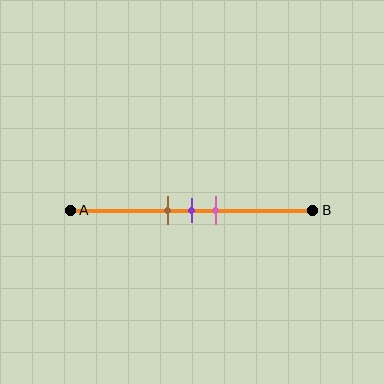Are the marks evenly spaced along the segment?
Yes, the marks are approximately evenly spaced.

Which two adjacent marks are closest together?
The brown and purple marks are the closest adjacent pair.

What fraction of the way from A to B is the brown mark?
The brown mark is approximately 40% (0.4) of the way from A to B.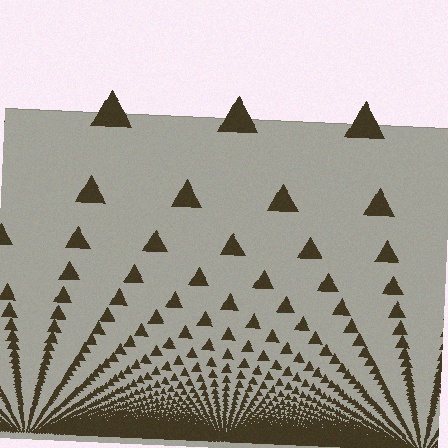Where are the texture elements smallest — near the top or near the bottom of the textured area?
Near the bottom.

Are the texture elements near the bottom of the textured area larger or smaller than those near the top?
Smaller. The gradient is inverted — elements near the bottom are smaller and denser.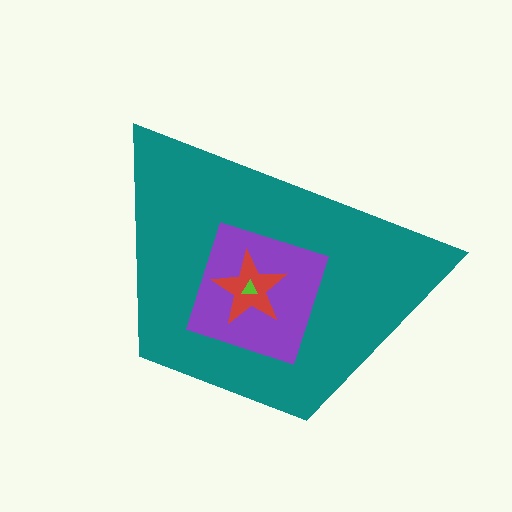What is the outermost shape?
The teal trapezoid.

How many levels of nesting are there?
4.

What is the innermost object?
The lime triangle.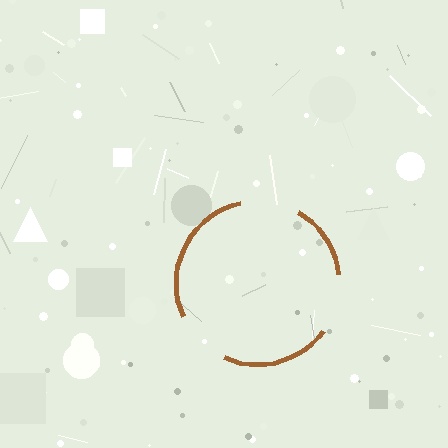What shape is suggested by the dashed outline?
The dashed outline suggests a circle.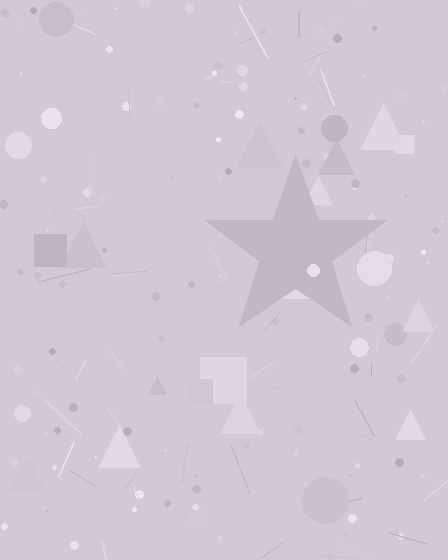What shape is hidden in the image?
A star is hidden in the image.